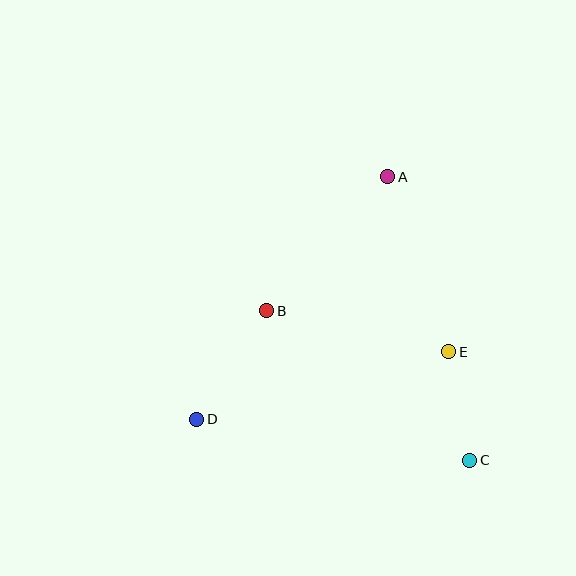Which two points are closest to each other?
Points C and E are closest to each other.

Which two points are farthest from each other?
Points A and D are farthest from each other.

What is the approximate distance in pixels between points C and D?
The distance between C and D is approximately 276 pixels.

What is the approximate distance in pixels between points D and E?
The distance between D and E is approximately 261 pixels.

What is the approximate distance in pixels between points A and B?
The distance between A and B is approximately 181 pixels.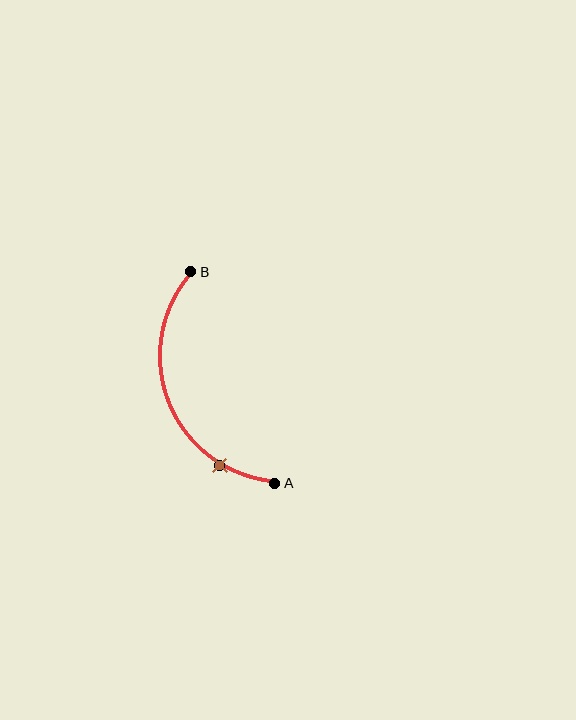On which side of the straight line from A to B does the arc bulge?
The arc bulges to the left of the straight line connecting A and B.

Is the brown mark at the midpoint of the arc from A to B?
No. The brown mark lies on the arc but is closer to endpoint A. The arc midpoint would be at the point on the curve equidistant along the arc from both A and B.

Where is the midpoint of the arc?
The arc midpoint is the point on the curve farthest from the straight line joining A and B. It sits to the left of that line.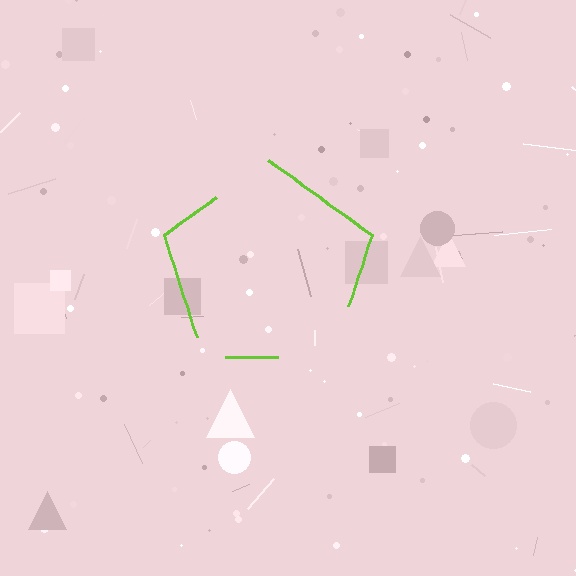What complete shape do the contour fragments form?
The contour fragments form a pentagon.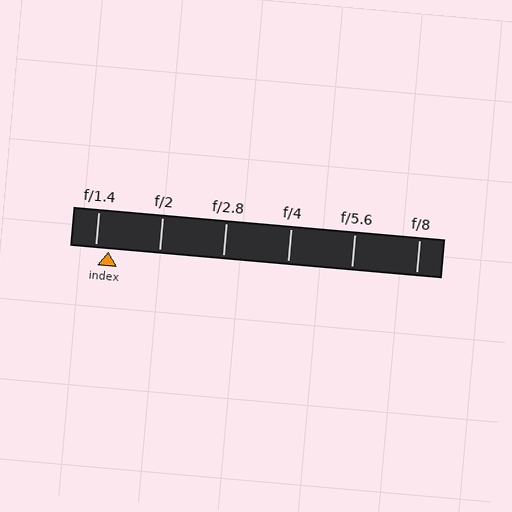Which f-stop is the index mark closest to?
The index mark is closest to f/1.4.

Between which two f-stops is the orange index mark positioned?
The index mark is between f/1.4 and f/2.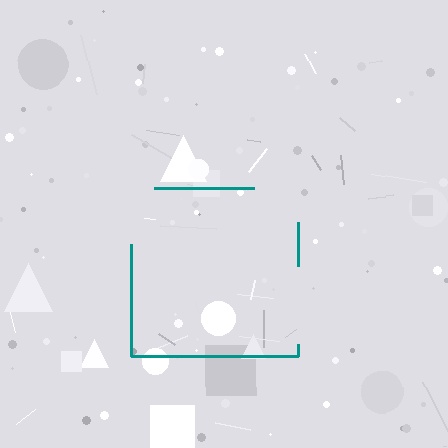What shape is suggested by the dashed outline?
The dashed outline suggests a square.